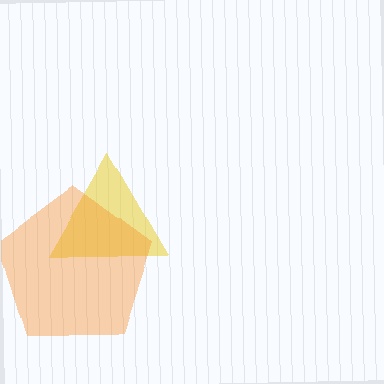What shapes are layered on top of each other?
The layered shapes are: a yellow triangle, an orange pentagon.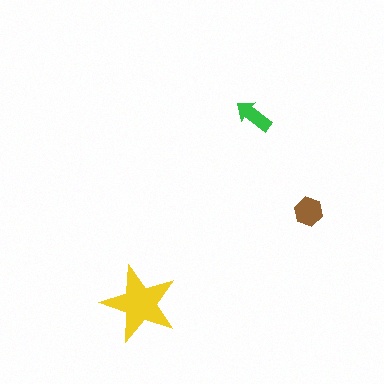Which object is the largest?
The yellow star.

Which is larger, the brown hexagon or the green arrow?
The brown hexagon.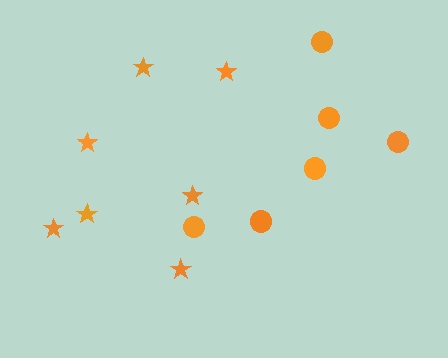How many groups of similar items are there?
There are 2 groups: one group of circles (6) and one group of stars (7).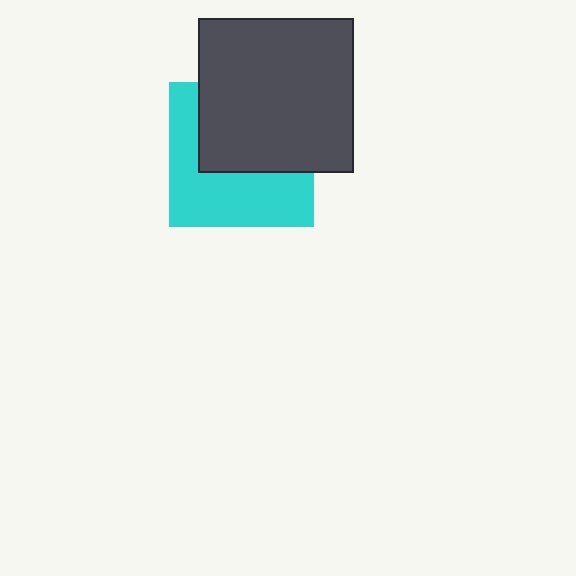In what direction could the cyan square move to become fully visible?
The cyan square could move down. That would shift it out from behind the dark gray rectangle entirely.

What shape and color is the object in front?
The object in front is a dark gray rectangle.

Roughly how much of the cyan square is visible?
About half of it is visible (roughly 49%).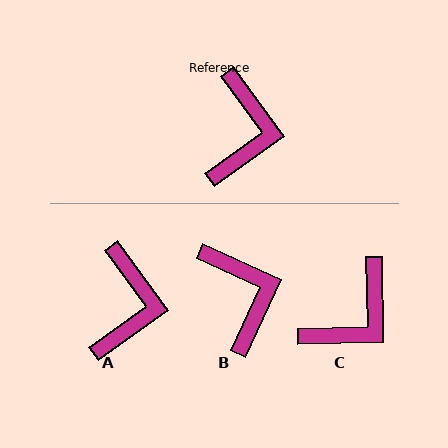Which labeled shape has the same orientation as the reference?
A.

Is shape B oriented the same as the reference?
No, it is off by about 30 degrees.